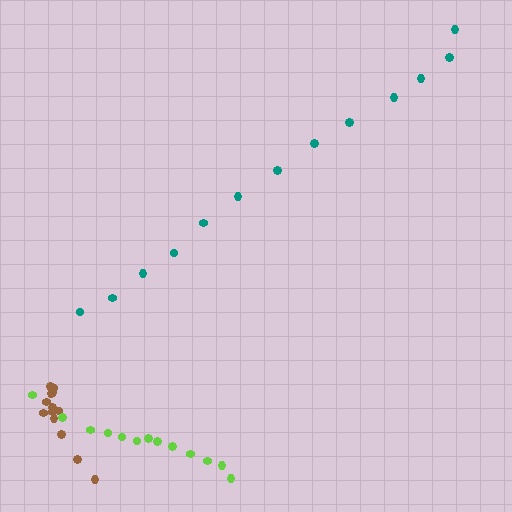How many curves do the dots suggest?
There are 3 distinct paths.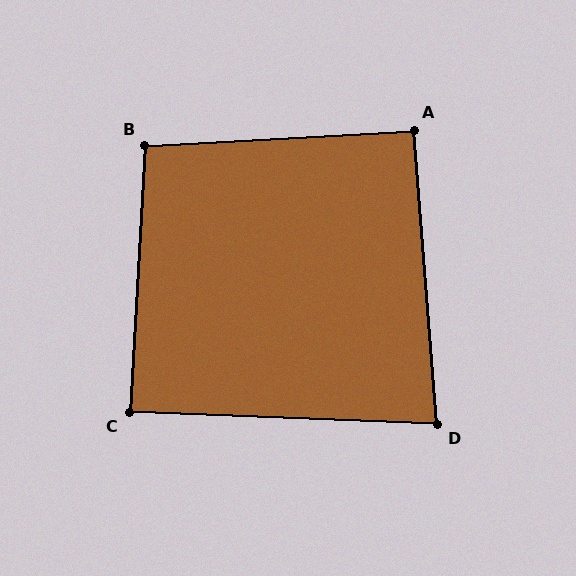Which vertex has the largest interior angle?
B, at approximately 97 degrees.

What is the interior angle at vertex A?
Approximately 91 degrees (approximately right).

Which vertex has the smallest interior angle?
D, at approximately 83 degrees.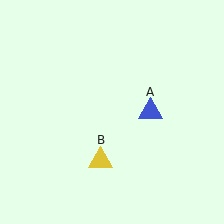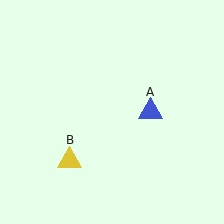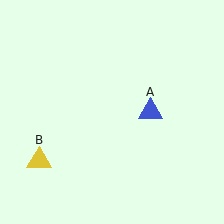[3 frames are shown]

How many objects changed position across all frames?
1 object changed position: yellow triangle (object B).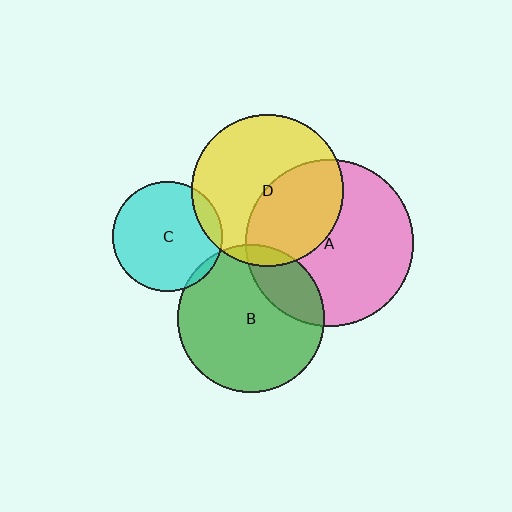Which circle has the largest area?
Circle A (pink).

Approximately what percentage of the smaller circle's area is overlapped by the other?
Approximately 40%.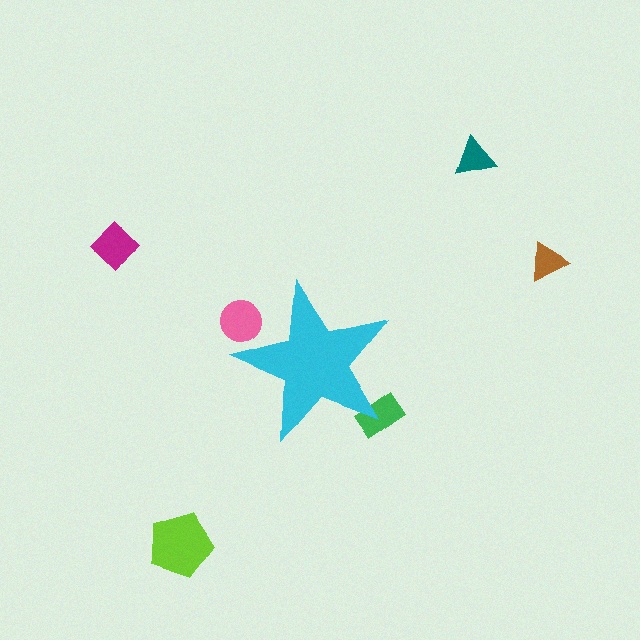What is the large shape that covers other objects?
A cyan star.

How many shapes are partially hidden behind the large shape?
2 shapes are partially hidden.